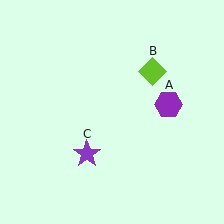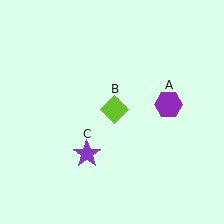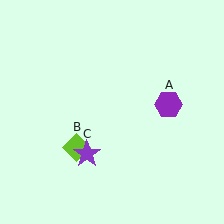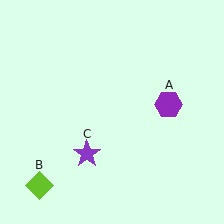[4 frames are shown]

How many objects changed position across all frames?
1 object changed position: lime diamond (object B).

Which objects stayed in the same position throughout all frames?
Purple hexagon (object A) and purple star (object C) remained stationary.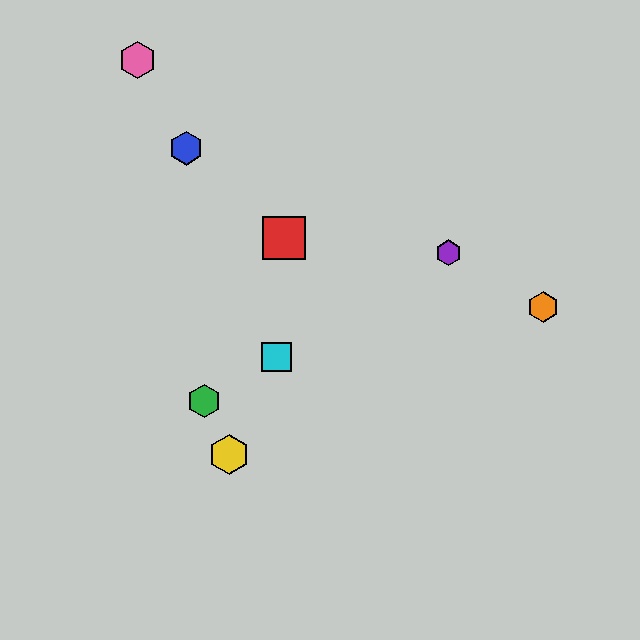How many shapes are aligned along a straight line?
3 shapes (the green hexagon, the purple hexagon, the cyan square) are aligned along a straight line.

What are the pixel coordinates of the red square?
The red square is at (284, 238).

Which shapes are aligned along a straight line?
The green hexagon, the purple hexagon, the cyan square are aligned along a straight line.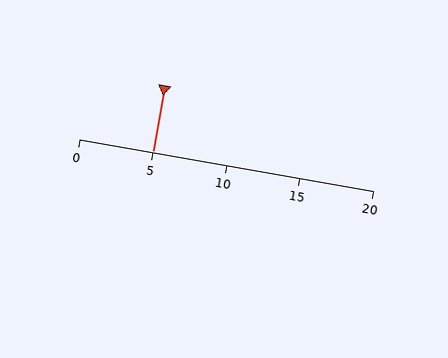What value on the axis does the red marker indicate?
The marker indicates approximately 5.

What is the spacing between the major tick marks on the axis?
The major ticks are spaced 5 apart.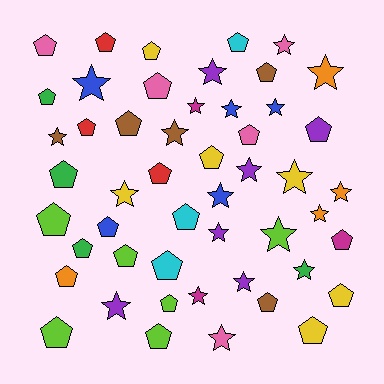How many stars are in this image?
There are 22 stars.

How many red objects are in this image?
There are 3 red objects.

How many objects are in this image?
There are 50 objects.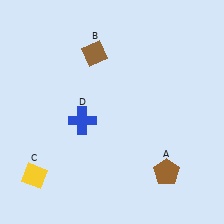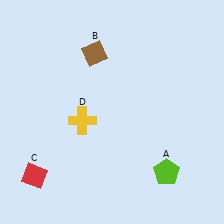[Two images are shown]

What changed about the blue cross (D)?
In Image 1, D is blue. In Image 2, it changed to yellow.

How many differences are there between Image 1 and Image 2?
There are 3 differences between the two images.